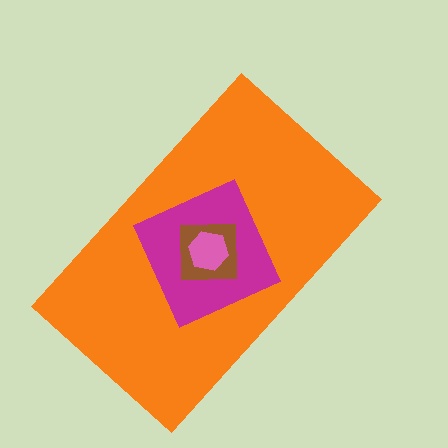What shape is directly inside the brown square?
The pink hexagon.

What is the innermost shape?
The pink hexagon.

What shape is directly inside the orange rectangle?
The magenta diamond.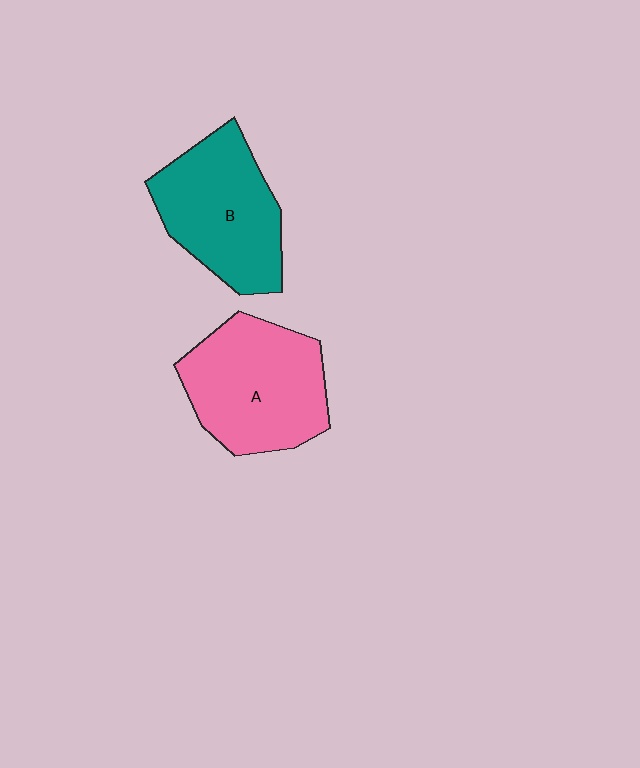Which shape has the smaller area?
Shape B (teal).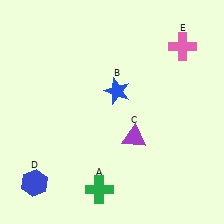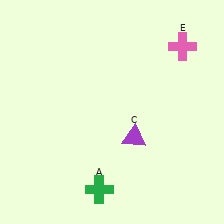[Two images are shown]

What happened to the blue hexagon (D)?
The blue hexagon (D) was removed in Image 2. It was in the bottom-left area of Image 1.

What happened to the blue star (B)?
The blue star (B) was removed in Image 2. It was in the top-right area of Image 1.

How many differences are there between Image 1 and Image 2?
There are 2 differences between the two images.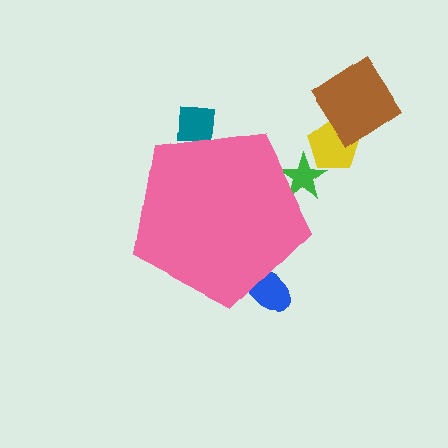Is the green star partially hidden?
Yes, the green star is partially hidden behind the pink pentagon.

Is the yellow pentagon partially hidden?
No, the yellow pentagon is fully visible.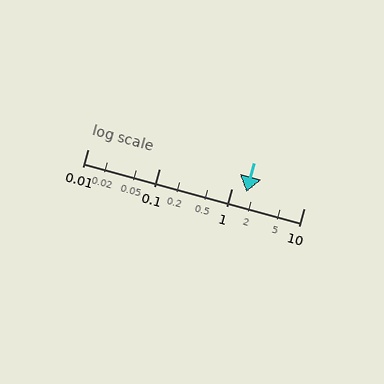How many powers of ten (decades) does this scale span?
The scale spans 3 decades, from 0.01 to 10.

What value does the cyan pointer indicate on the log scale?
The pointer indicates approximately 1.6.